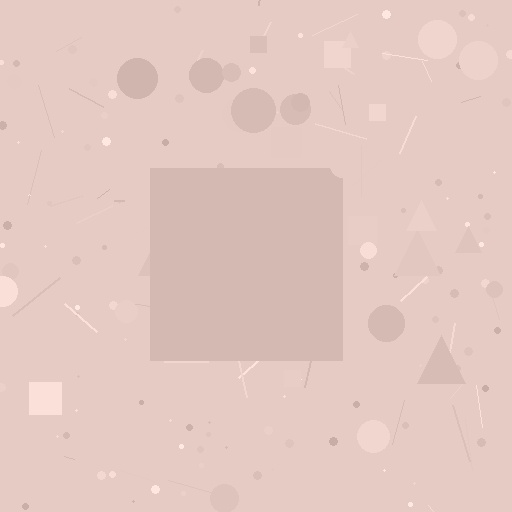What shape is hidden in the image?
A square is hidden in the image.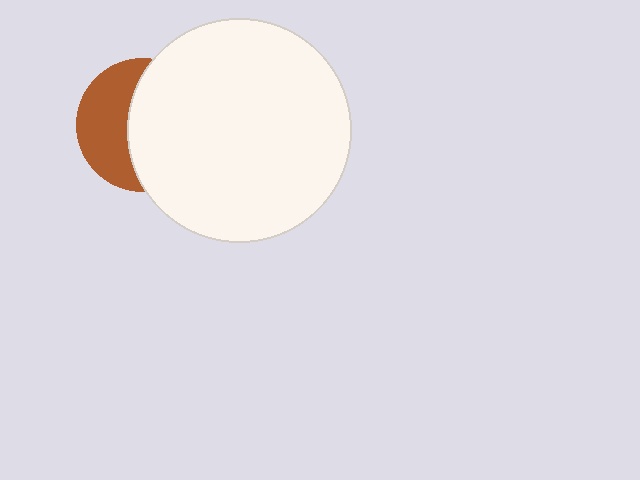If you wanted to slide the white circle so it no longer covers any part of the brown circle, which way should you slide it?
Slide it right — that is the most direct way to separate the two shapes.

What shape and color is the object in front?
The object in front is a white circle.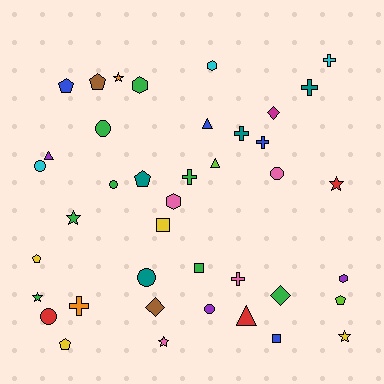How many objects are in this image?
There are 40 objects.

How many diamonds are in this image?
There are 3 diamonds.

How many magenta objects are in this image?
There is 1 magenta object.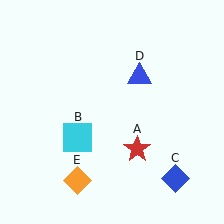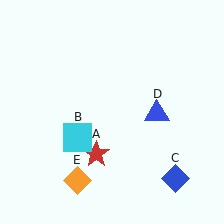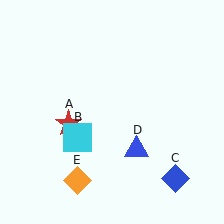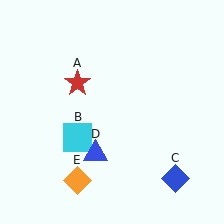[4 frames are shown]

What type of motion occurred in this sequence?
The red star (object A), blue triangle (object D) rotated clockwise around the center of the scene.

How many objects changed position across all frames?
2 objects changed position: red star (object A), blue triangle (object D).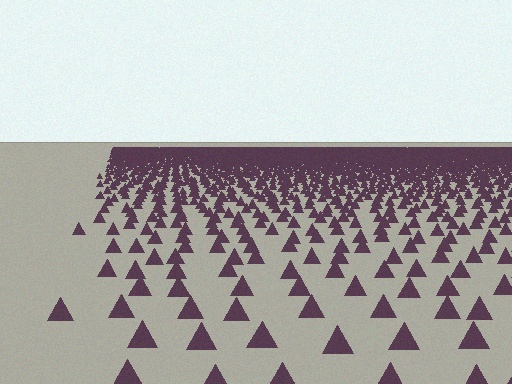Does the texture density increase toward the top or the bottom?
Density increases toward the top.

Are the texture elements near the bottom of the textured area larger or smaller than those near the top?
Larger. Near the bottom, elements are closer to the viewer and appear at a bigger on-screen size.